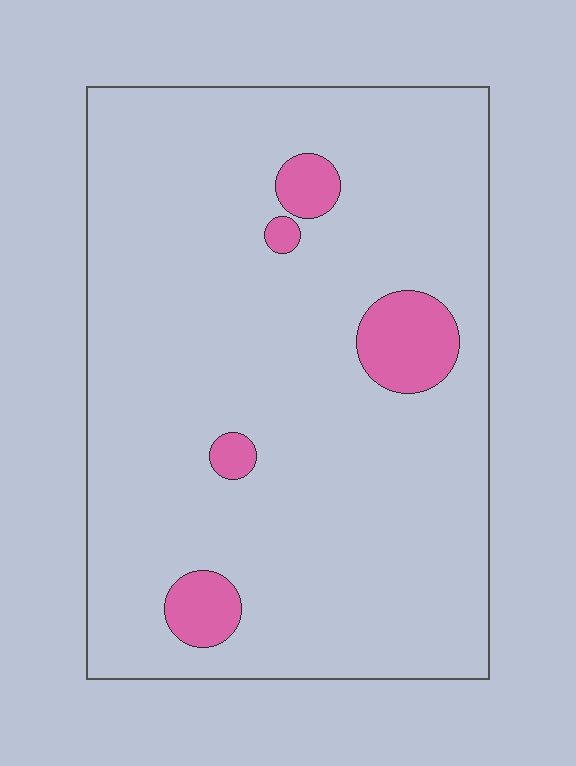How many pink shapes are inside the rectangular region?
5.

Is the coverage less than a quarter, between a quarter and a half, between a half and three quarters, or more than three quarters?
Less than a quarter.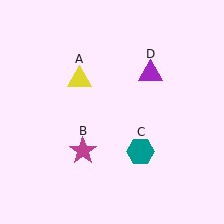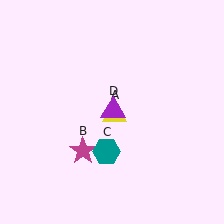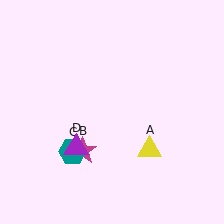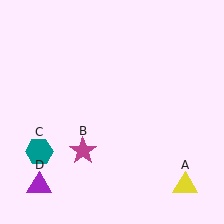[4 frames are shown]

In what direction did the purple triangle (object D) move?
The purple triangle (object D) moved down and to the left.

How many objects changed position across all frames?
3 objects changed position: yellow triangle (object A), teal hexagon (object C), purple triangle (object D).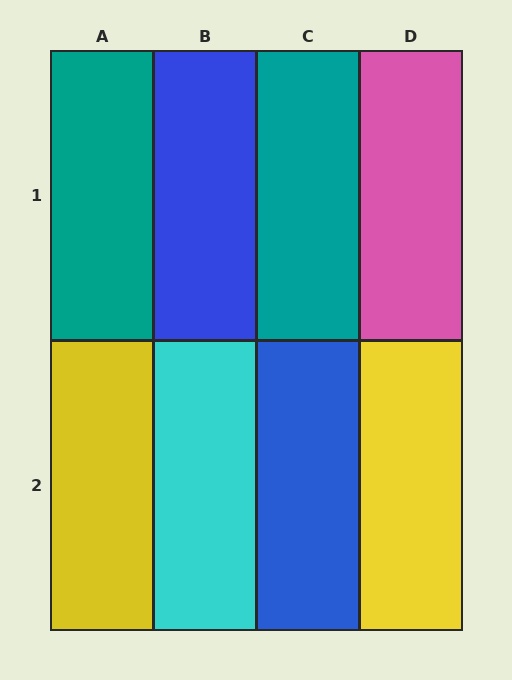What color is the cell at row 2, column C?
Blue.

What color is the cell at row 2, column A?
Yellow.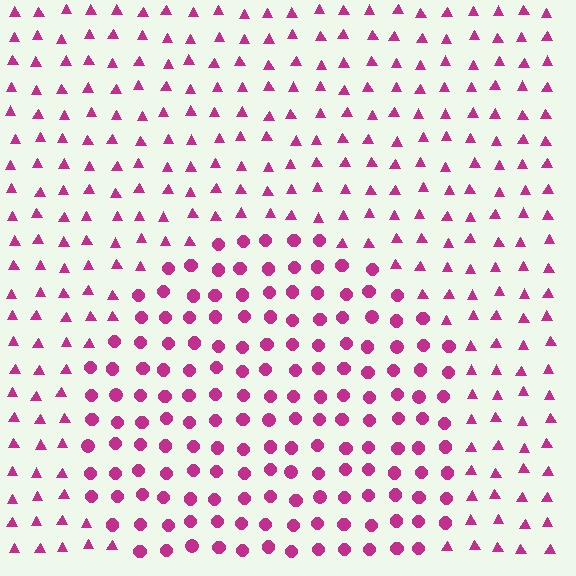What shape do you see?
I see a circle.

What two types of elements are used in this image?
The image uses circles inside the circle region and triangles outside it.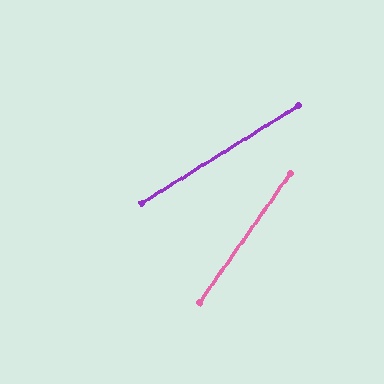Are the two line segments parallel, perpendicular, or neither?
Neither parallel nor perpendicular — they differ by about 23°.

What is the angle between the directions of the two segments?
Approximately 23 degrees.